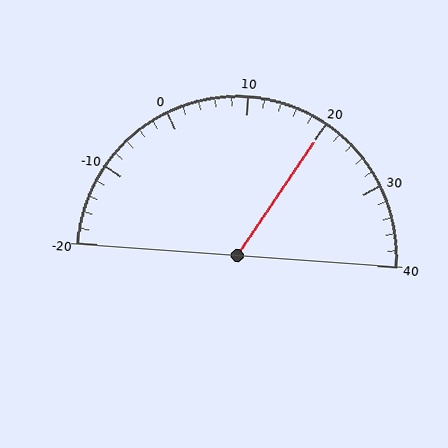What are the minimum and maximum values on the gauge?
The gauge ranges from -20 to 40.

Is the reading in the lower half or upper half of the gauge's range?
The reading is in the upper half of the range (-20 to 40).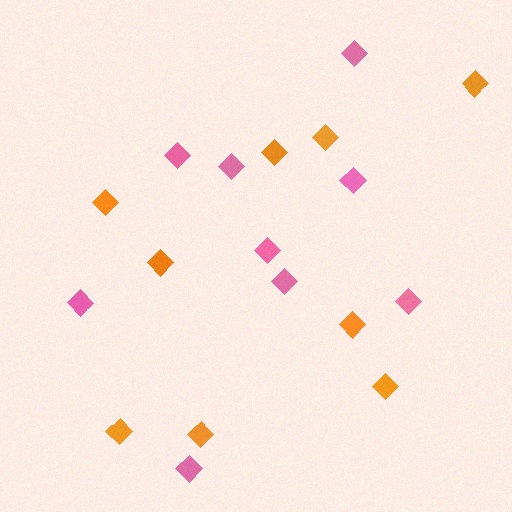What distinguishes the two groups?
There are 2 groups: one group of orange diamonds (9) and one group of pink diamonds (9).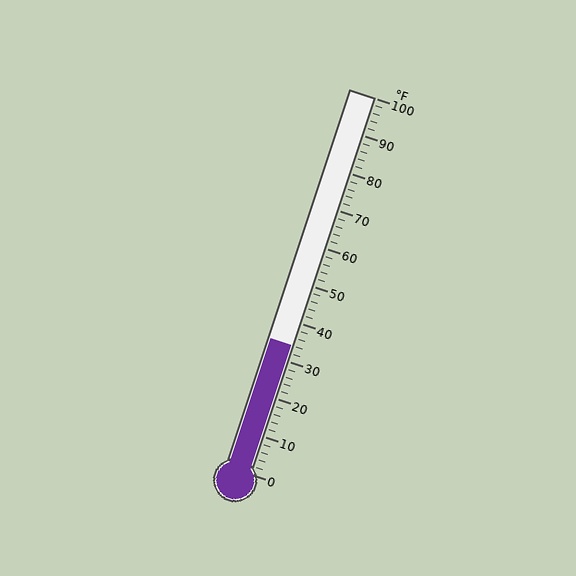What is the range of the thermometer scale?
The thermometer scale ranges from 0°F to 100°F.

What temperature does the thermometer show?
The thermometer shows approximately 34°F.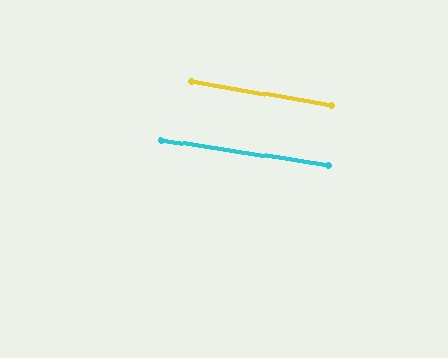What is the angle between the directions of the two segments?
Approximately 1 degree.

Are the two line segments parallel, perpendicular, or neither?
Parallel — their directions differ by only 1.0°.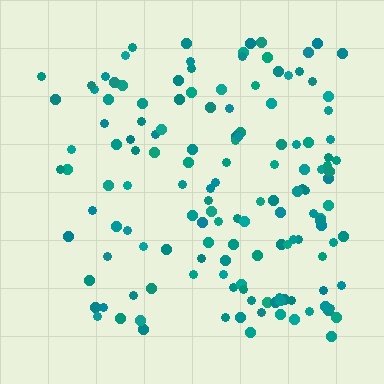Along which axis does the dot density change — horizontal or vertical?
Horizontal.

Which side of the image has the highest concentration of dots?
The right.